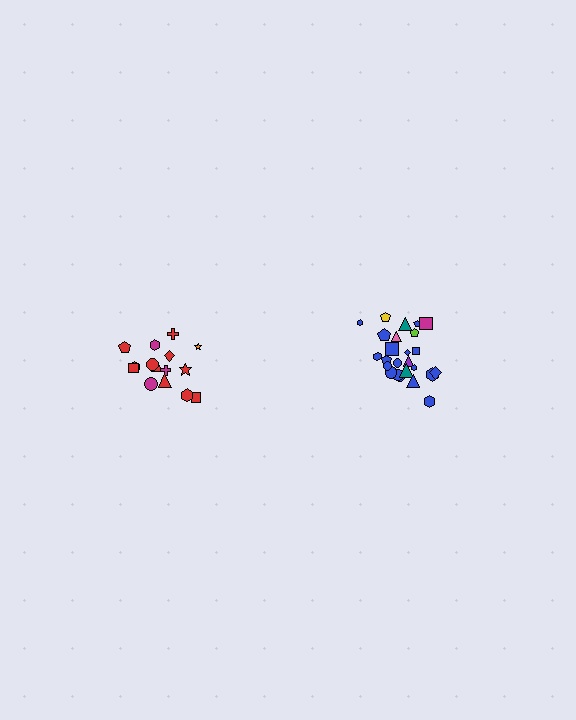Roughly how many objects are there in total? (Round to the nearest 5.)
Roughly 40 objects in total.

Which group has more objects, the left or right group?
The right group.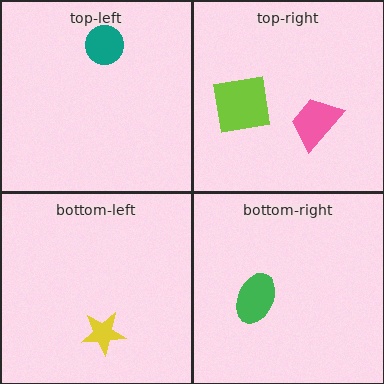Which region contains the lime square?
The top-right region.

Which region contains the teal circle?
The top-left region.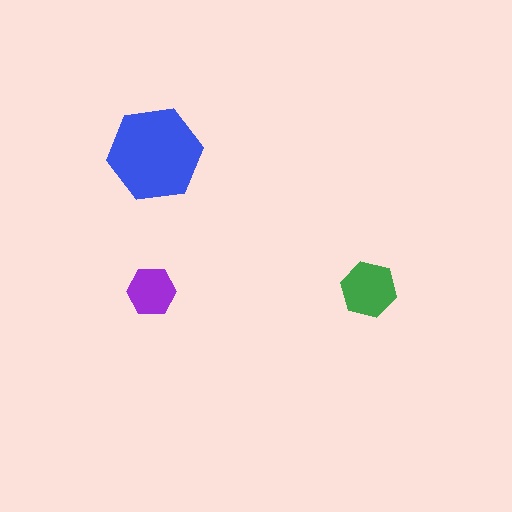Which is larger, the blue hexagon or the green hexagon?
The blue one.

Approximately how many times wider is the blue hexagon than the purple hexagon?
About 2 times wider.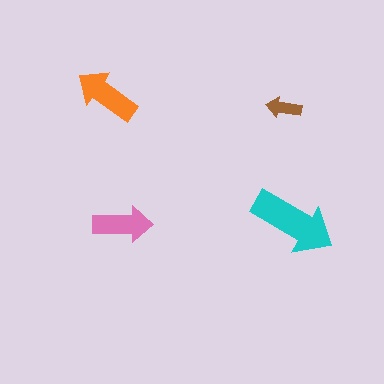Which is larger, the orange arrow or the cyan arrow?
The cyan one.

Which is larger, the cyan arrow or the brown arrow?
The cyan one.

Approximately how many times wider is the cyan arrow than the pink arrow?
About 1.5 times wider.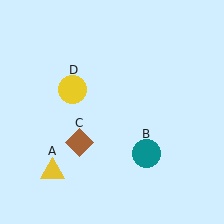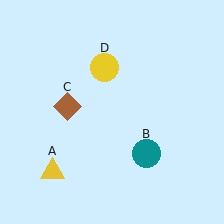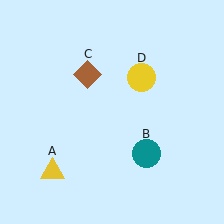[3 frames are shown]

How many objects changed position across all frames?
2 objects changed position: brown diamond (object C), yellow circle (object D).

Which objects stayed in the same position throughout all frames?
Yellow triangle (object A) and teal circle (object B) remained stationary.